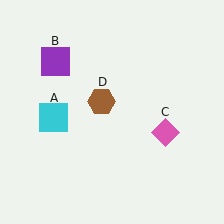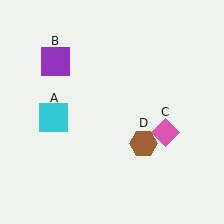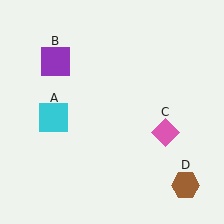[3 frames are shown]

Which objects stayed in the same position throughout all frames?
Cyan square (object A) and purple square (object B) and pink diamond (object C) remained stationary.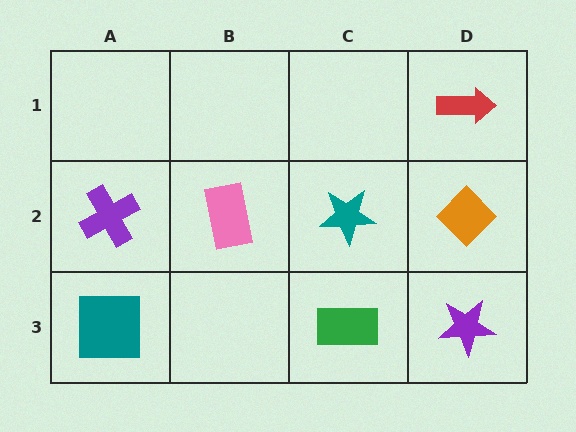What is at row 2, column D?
An orange diamond.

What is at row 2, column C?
A teal star.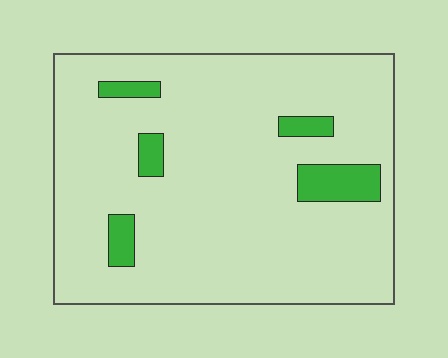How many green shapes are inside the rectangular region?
5.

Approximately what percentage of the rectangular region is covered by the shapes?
Approximately 10%.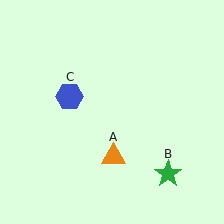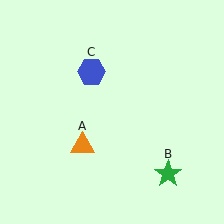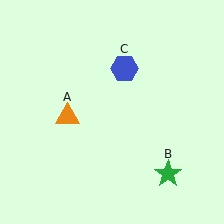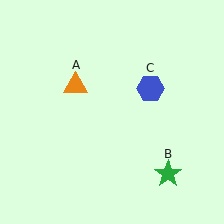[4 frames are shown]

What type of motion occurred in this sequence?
The orange triangle (object A), blue hexagon (object C) rotated clockwise around the center of the scene.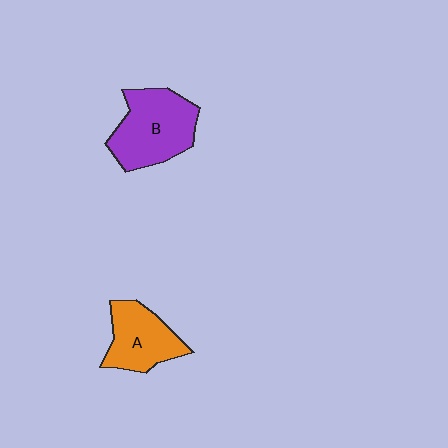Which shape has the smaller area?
Shape A (orange).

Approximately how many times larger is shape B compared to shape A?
Approximately 1.4 times.